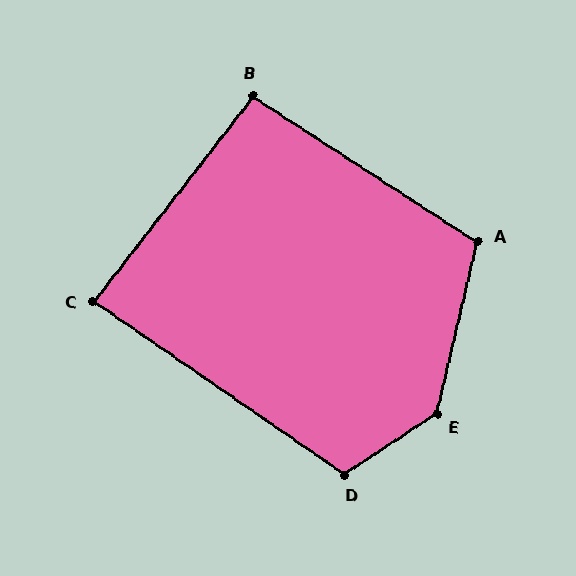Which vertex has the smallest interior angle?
C, at approximately 87 degrees.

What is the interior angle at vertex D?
Approximately 112 degrees (obtuse).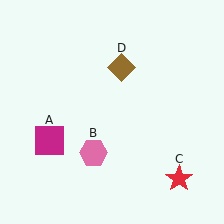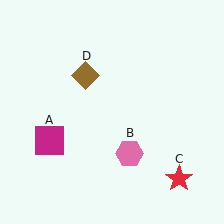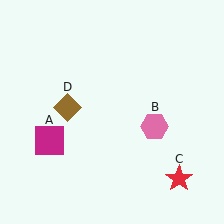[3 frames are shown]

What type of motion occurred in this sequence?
The pink hexagon (object B), brown diamond (object D) rotated counterclockwise around the center of the scene.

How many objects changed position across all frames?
2 objects changed position: pink hexagon (object B), brown diamond (object D).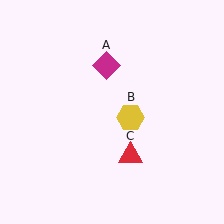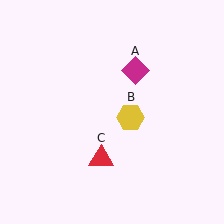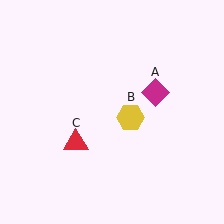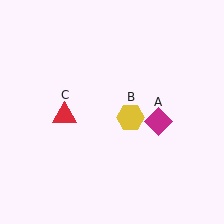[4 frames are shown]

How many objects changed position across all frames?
2 objects changed position: magenta diamond (object A), red triangle (object C).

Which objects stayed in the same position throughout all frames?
Yellow hexagon (object B) remained stationary.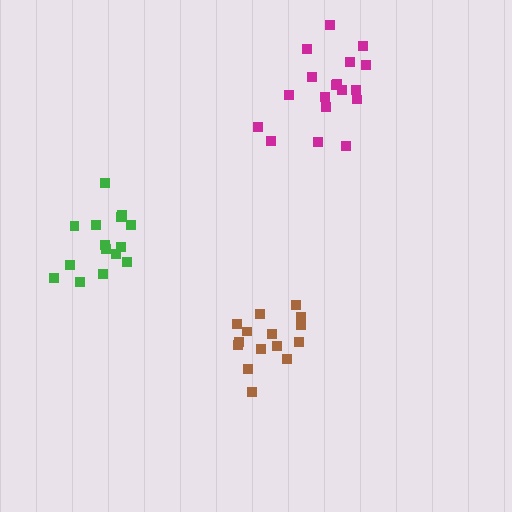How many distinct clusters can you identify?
There are 3 distinct clusters.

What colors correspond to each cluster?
The clusters are colored: magenta, brown, green.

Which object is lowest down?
The brown cluster is bottommost.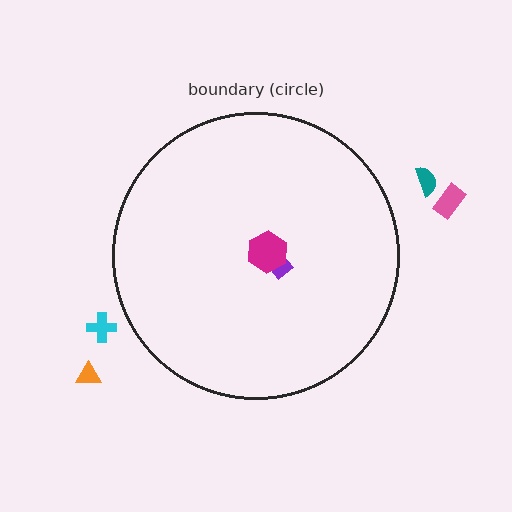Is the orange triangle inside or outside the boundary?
Outside.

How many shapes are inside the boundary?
3 inside, 4 outside.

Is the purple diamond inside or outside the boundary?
Inside.